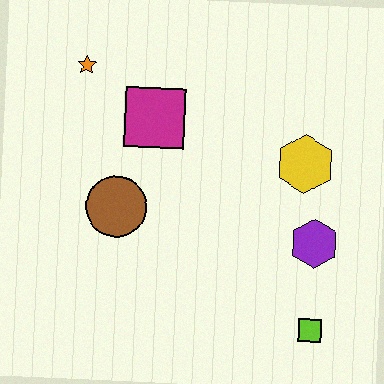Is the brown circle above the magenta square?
No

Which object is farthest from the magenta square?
The lime square is farthest from the magenta square.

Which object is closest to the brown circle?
The magenta square is closest to the brown circle.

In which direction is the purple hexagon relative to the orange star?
The purple hexagon is to the right of the orange star.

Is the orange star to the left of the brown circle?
Yes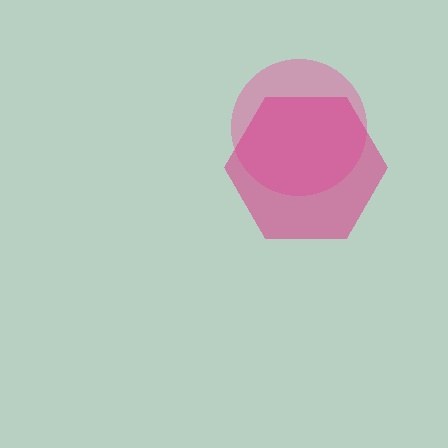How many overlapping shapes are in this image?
There are 2 overlapping shapes in the image.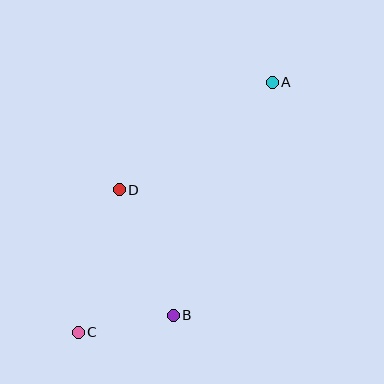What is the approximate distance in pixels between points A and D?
The distance between A and D is approximately 187 pixels.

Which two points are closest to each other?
Points B and C are closest to each other.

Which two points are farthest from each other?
Points A and C are farthest from each other.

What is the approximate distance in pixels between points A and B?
The distance between A and B is approximately 253 pixels.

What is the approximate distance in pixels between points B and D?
The distance between B and D is approximately 137 pixels.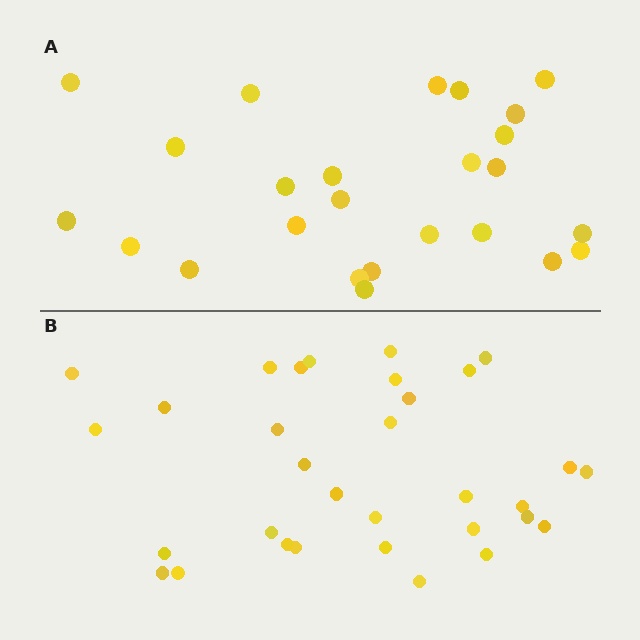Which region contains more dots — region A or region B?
Region B (the bottom region) has more dots.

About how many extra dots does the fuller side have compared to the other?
Region B has roughly 8 or so more dots than region A.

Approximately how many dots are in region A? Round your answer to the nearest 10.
About 20 dots. (The exact count is 25, which rounds to 20.)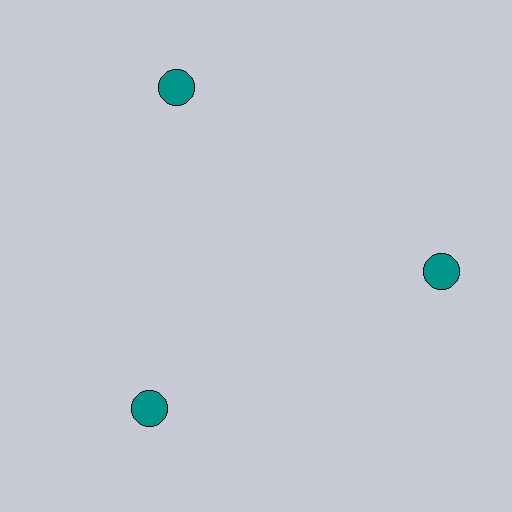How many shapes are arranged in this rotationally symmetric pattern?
There are 3 shapes, arranged in 3 groups of 1.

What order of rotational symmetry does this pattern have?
This pattern has 3-fold rotational symmetry.